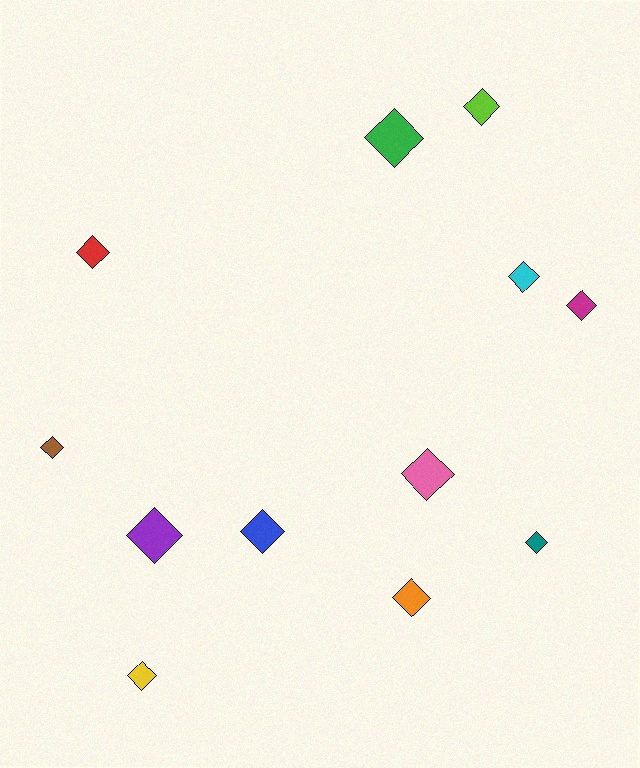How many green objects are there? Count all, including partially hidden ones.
There is 1 green object.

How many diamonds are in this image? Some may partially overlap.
There are 12 diamonds.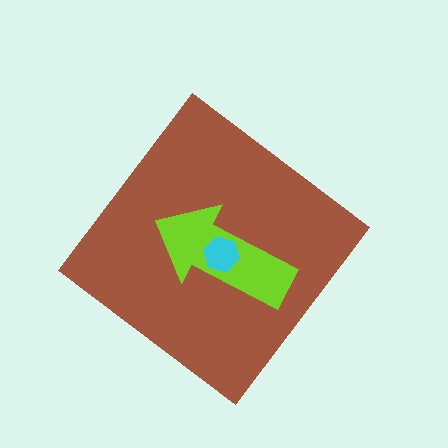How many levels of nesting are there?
3.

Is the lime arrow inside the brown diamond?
Yes.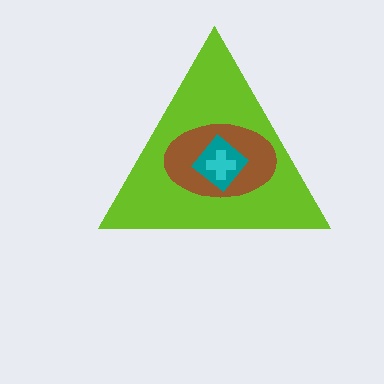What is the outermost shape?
The lime triangle.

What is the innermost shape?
The cyan cross.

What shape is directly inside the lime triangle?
The brown ellipse.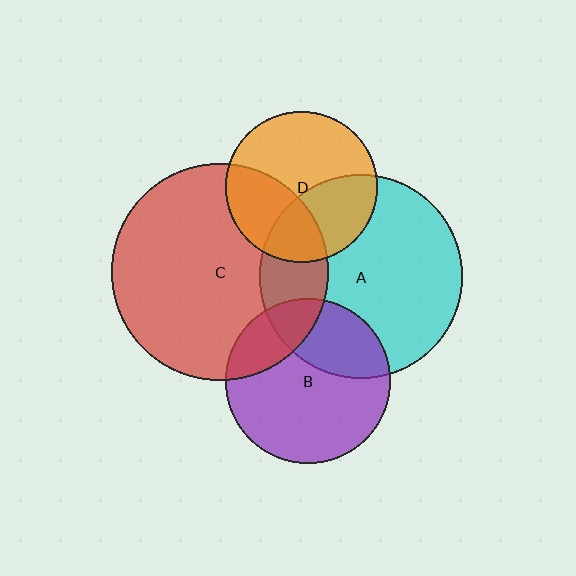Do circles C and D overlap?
Yes.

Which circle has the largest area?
Circle C (red).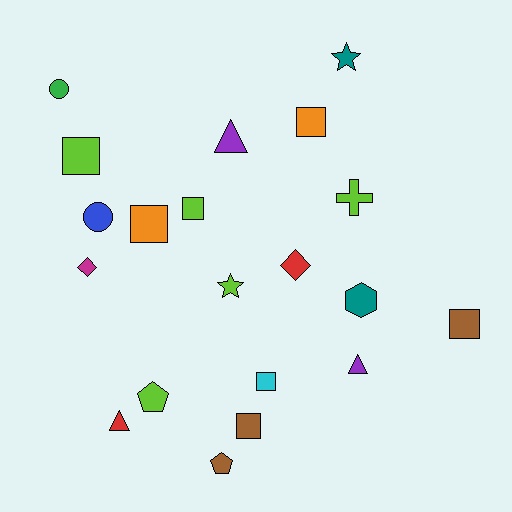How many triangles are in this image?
There are 3 triangles.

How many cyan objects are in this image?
There is 1 cyan object.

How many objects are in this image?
There are 20 objects.